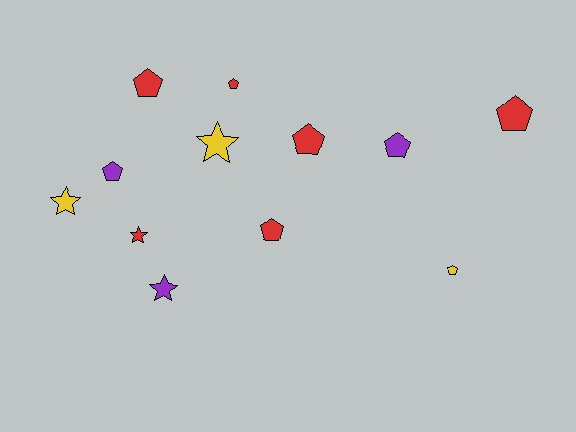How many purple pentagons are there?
There are 2 purple pentagons.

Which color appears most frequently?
Red, with 6 objects.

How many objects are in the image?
There are 12 objects.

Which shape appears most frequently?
Pentagon, with 8 objects.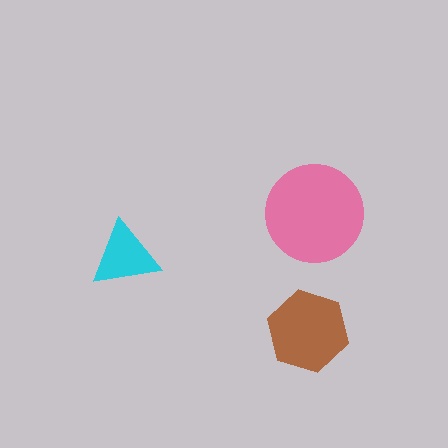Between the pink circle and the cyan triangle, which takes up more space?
The pink circle.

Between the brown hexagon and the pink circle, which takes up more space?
The pink circle.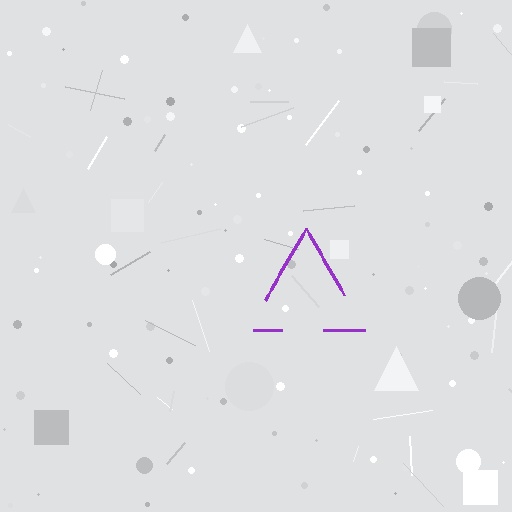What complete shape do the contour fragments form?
The contour fragments form a triangle.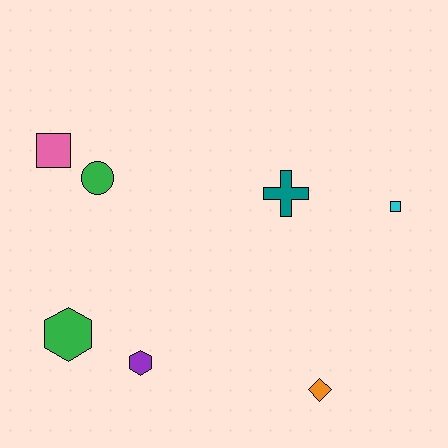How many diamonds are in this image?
There is 1 diamond.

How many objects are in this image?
There are 7 objects.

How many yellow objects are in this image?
There are no yellow objects.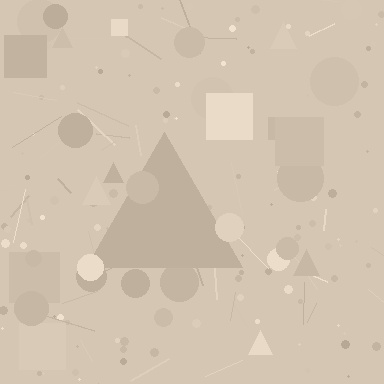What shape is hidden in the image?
A triangle is hidden in the image.